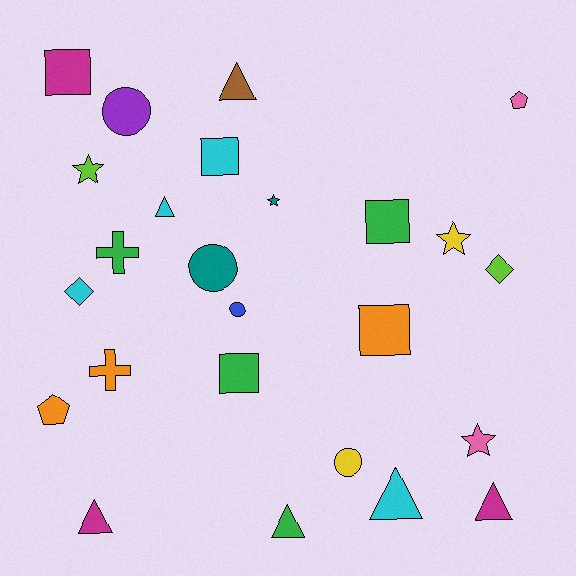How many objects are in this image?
There are 25 objects.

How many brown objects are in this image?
There is 1 brown object.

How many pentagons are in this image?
There are 2 pentagons.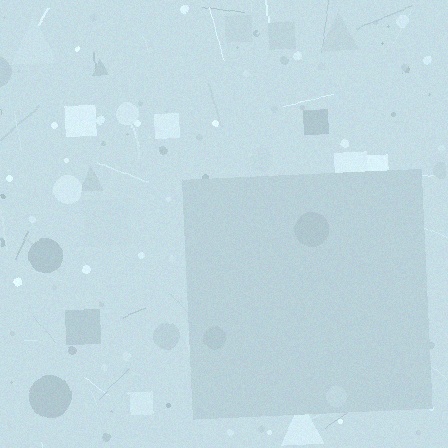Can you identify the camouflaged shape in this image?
The camouflaged shape is a square.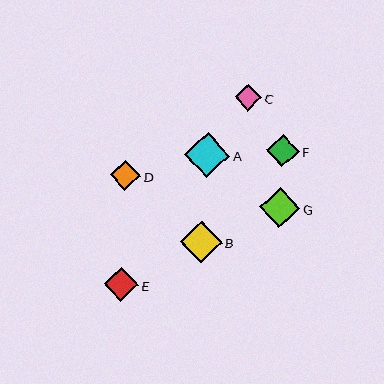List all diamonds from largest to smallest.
From largest to smallest: A, B, G, E, F, D, C.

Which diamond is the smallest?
Diamond C is the smallest with a size of approximately 27 pixels.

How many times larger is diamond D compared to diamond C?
Diamond D is approximately 1.1 times the size of diamond C.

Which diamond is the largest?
Diamond A is the largest with a size of approximately 45 pixels.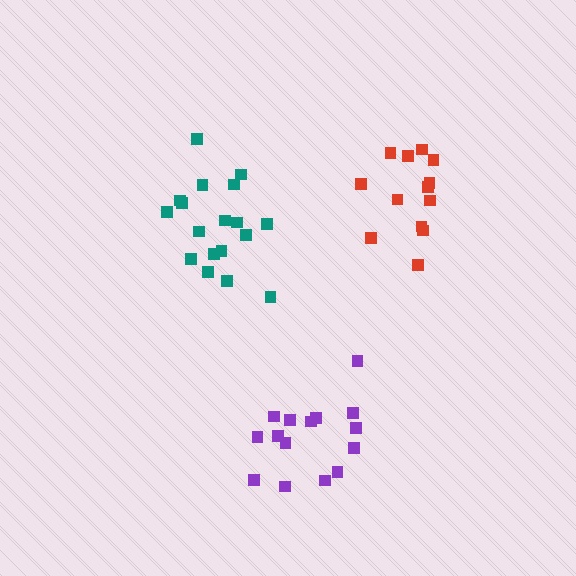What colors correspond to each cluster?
The clusters are colored: purple, red, teal.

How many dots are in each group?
Group 1: 15 dots, Group 2: 13 dots, Group 3: 18 dots (46 total).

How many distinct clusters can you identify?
There are 3 distinct clusters.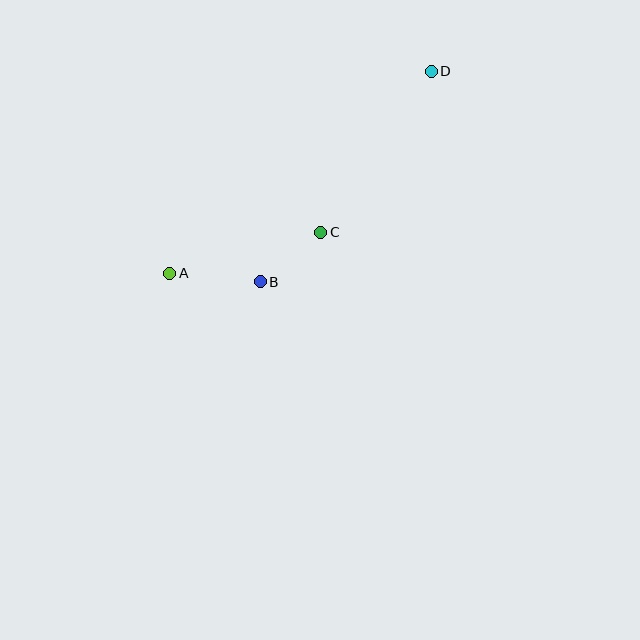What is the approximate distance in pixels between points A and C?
The distance between A and C is approximately 157 pixels.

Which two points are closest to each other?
Points B and C are closest to each other.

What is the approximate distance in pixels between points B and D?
The distance between B and D is approximately 271 pixels.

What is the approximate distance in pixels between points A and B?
The distance between A and B is approximately 91 pixels.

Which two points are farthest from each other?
Points A and D are farthest from each other.